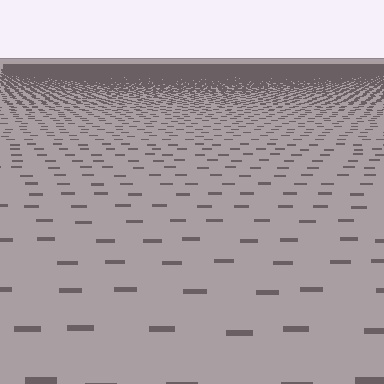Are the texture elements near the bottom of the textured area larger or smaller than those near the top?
Larger. Near the bottom, elements are closer to the viewer and appear at a bigger on-screen size.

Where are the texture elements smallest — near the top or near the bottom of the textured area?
Near the top.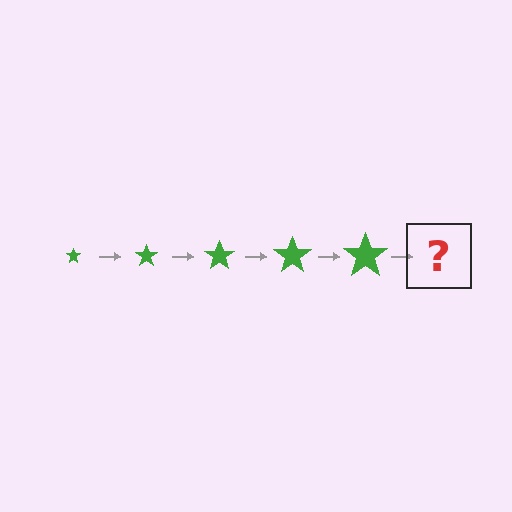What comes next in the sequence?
The next element should be a green star, larger than the previous one.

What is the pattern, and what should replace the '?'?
The pattern is that the star gets progressively larger each step. The '?' should be a green star, larger than the previous one.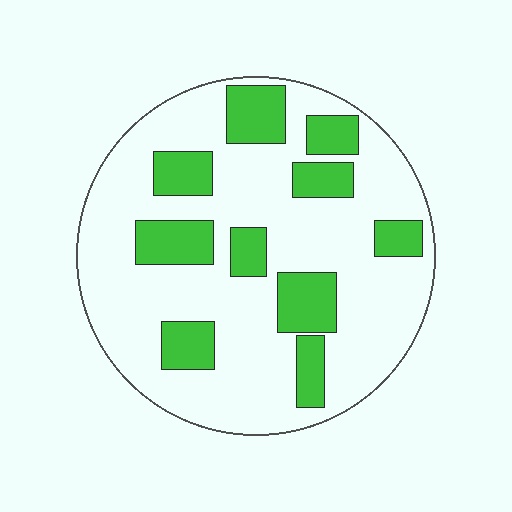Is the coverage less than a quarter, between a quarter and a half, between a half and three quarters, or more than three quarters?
Between a quarter and a half.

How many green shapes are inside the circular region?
10.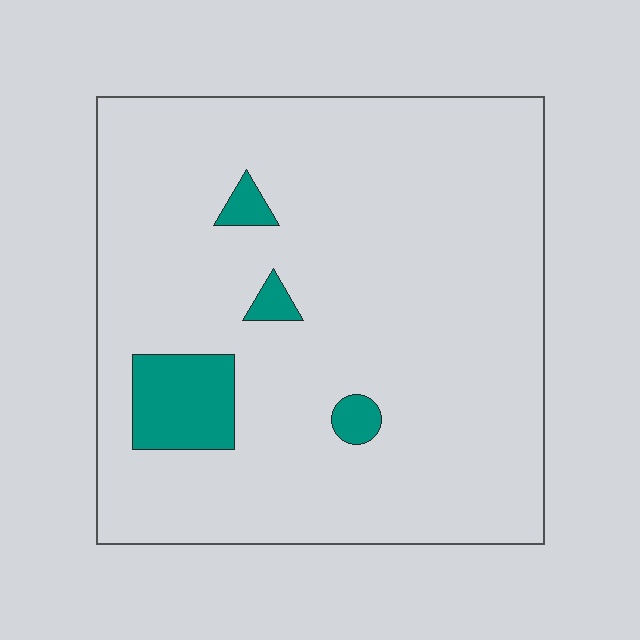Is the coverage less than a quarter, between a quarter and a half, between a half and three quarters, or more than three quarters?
Less than a quarter.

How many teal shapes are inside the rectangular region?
4.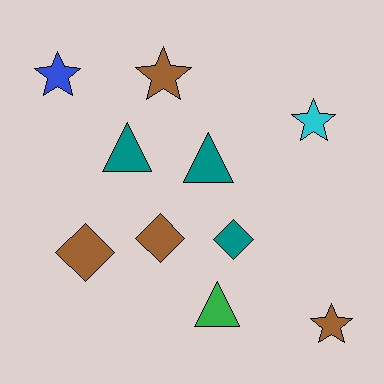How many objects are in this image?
There are 10 objects.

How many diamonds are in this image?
There are 3 diamonds.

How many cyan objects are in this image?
There is 1 cyan object.